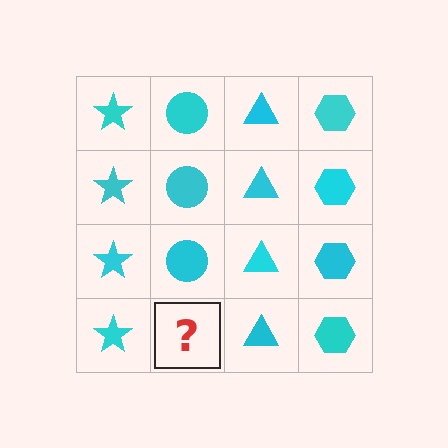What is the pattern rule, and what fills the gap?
The rule is that each column has a consistent shape. The gap should be filled with a cyan circle.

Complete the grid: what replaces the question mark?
The question mark should be replaced with a cyan circle.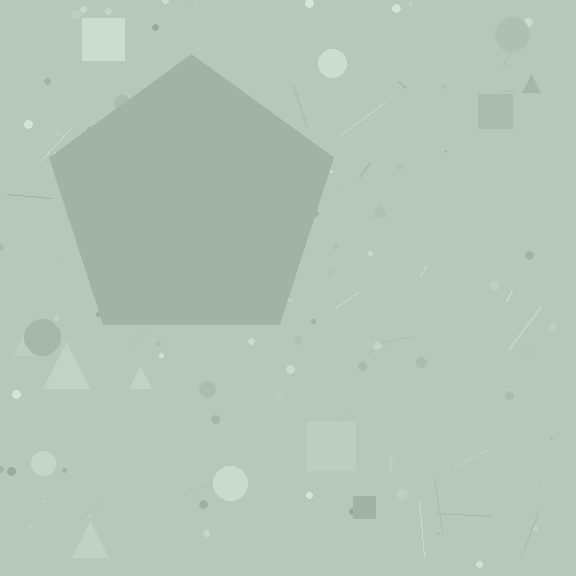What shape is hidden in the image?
A pentagon is hidden in the image.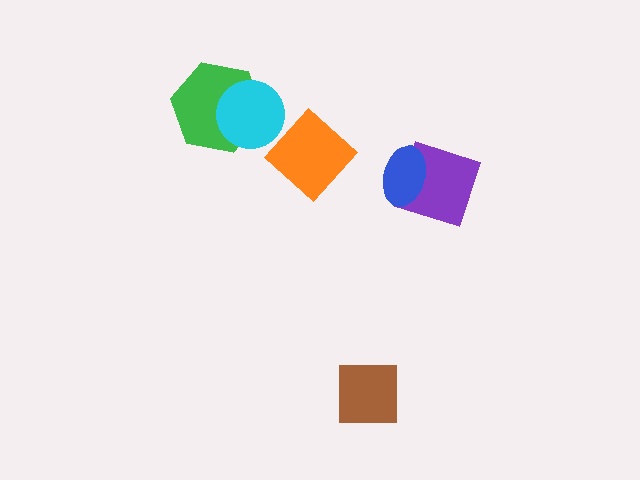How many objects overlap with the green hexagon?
1 object overlaps with the green hexagon.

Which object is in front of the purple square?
The blue ellipse is in front of the purple square.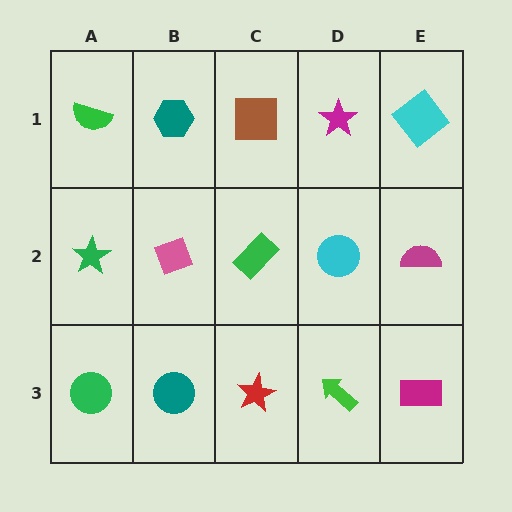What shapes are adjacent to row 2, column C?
A brown square (row 1, column C), a red star (row 3, column C), a pink diamond (row 2, column B), a cyan circle (row 2, column D).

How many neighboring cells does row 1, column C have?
3.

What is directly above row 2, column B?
A teal hexagon.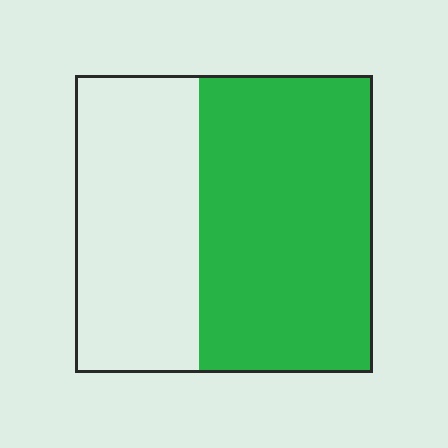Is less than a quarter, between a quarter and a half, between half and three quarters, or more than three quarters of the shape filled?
Between half and three quarters.